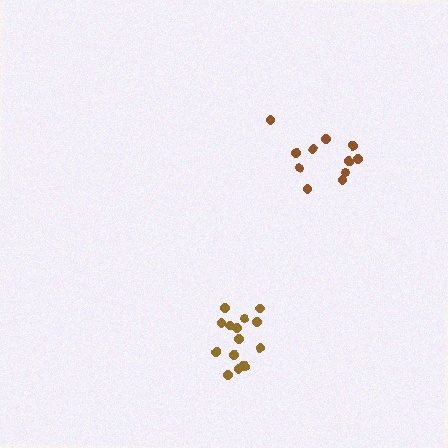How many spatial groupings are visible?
There are 2 spatial groupings.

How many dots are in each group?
Group 1: 15 dots, Group 2: 11 dots (26 total).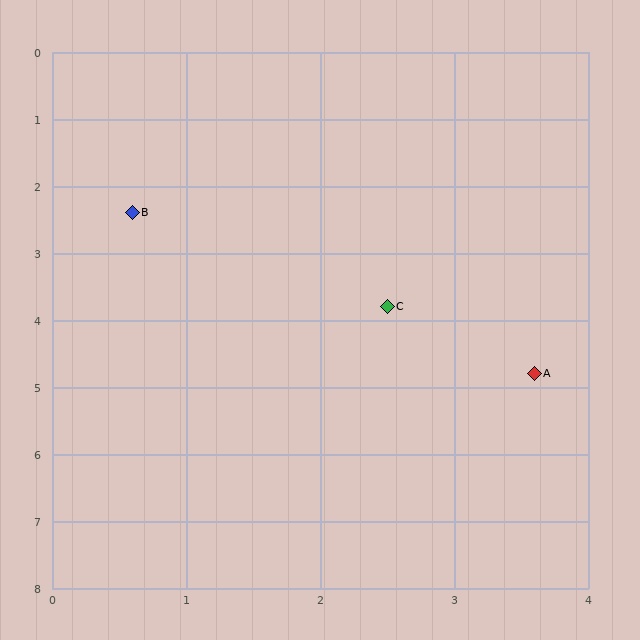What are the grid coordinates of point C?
Point C is at approximately (2.5, 3.8).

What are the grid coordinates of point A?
Point A is at approximately (3.6, 4.8).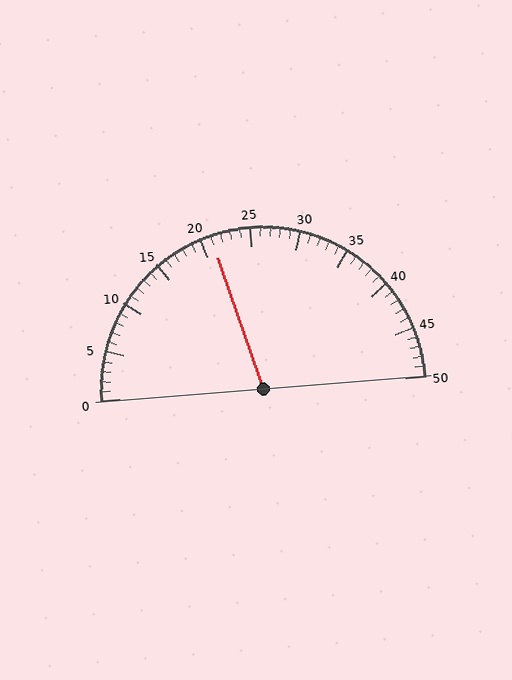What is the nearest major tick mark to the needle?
The nearest major tick mark is 20.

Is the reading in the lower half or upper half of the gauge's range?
The reading is in the lower half of the range (0 to 50).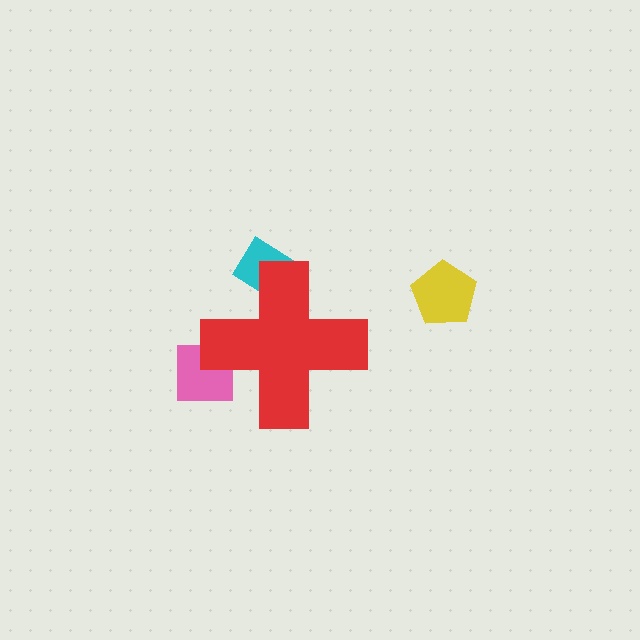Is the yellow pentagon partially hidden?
No, the yellow pentagon is fully visible.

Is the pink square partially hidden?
Yes, the pink square is partially hidden behind the red cross.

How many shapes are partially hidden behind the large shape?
2 shapes are partially hidden.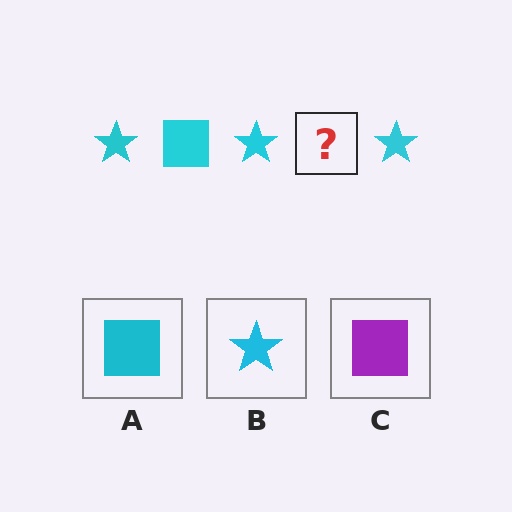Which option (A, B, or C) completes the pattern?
A.